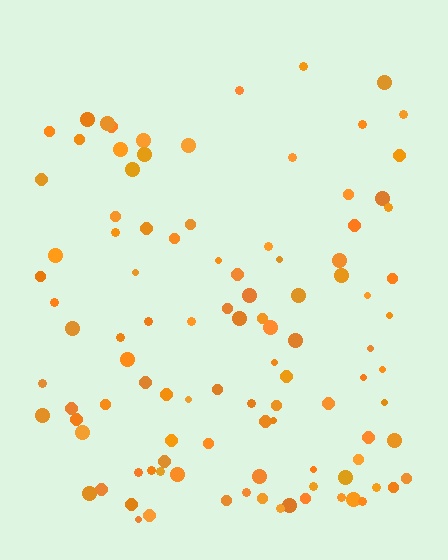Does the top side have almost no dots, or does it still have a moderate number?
Still a moderate number, just noticeably fewer than the bottom.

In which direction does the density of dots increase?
From top to bottom, with the bottom side densest.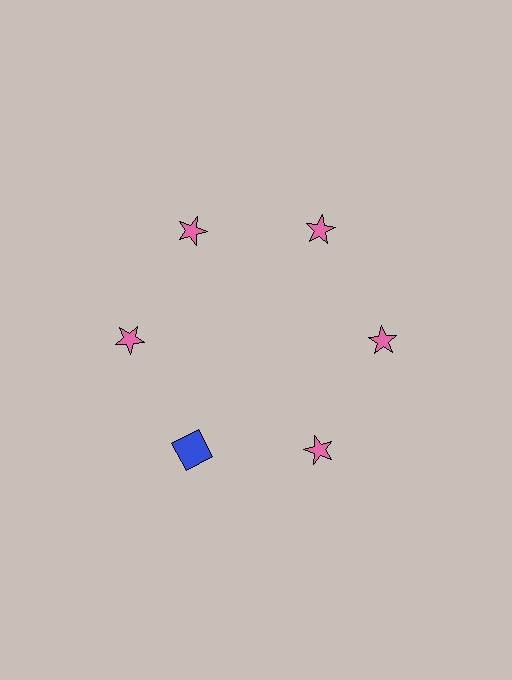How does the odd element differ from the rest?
It differs in both color (blue instead of pink) and shape (square instead of star).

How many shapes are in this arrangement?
There are 6 shapes arranged in a ring pattern.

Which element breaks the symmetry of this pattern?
The blue square at roughly the 7 o'clock position breaks the symmetry. All other shapes are pink stars.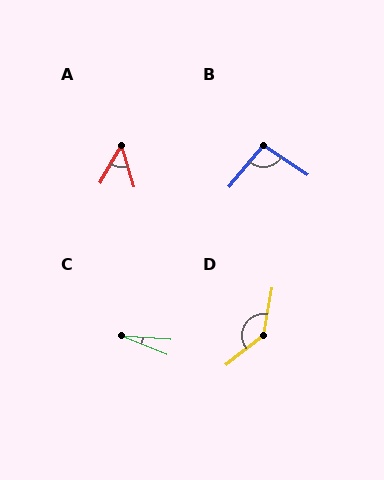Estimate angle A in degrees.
Approximately 47 degrees.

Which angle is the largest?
D, at approximately 139 degrees.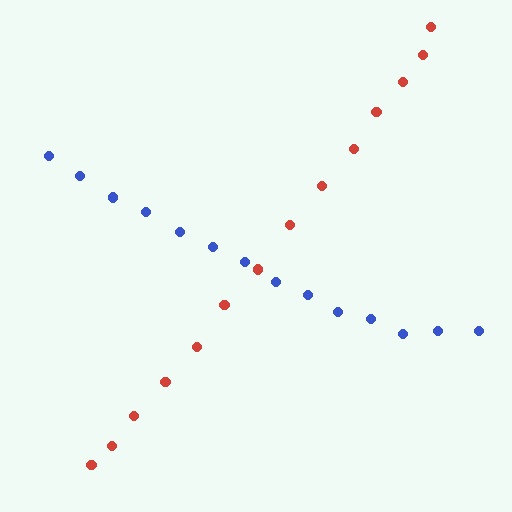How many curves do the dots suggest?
There are 2 distinct paths.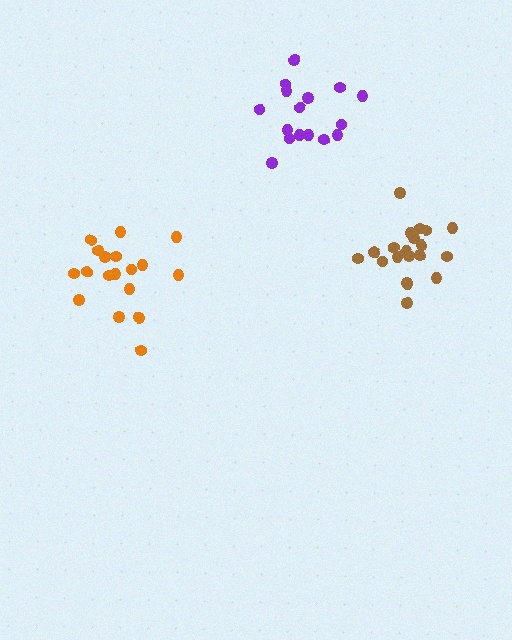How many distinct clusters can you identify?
There are 3 distinct clusters.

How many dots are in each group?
Group 1: 18 dots, Group 2: 20 dots, Group 3: 16 dots (54 total).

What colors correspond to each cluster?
The clusters are colored: orange, brown, purple.